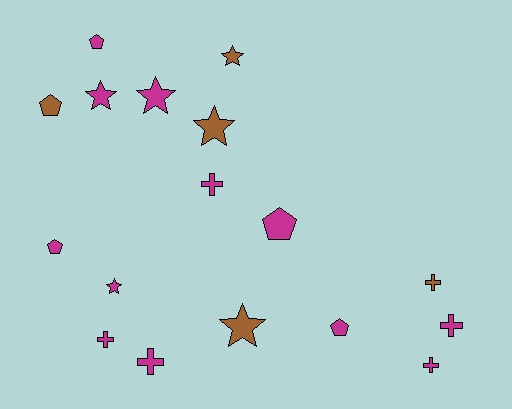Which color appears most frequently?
Magenta, with 12 objects.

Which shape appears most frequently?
Star, with 6 objects.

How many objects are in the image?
There are 17 objects.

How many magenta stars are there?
There are 3 magenta stars.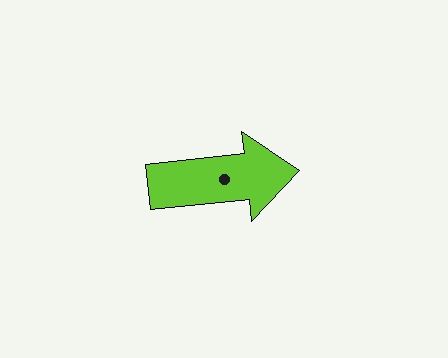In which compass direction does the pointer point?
East.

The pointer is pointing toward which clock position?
Roughly 3 o'clock.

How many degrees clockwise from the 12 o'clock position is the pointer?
Approximately 84 degrees.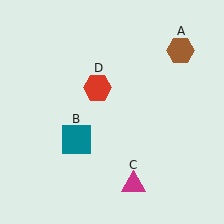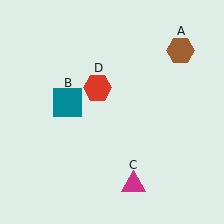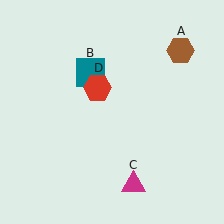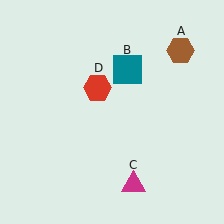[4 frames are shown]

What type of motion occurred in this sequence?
The teal square (object B) rotated clockwise around the center of the scene.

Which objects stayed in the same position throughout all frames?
Brown hexagon (object A) and magenta triangle (object C) and red hexagon (object D) remained stationary.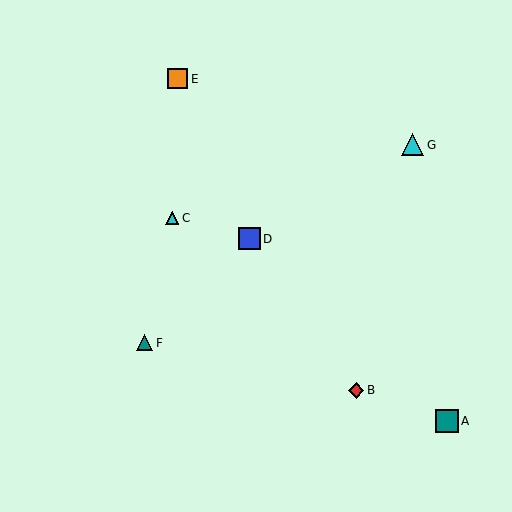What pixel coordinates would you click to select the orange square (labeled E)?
Click at (177, 79) to select the orange square E.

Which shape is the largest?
The teal square (labeled A) is the largest.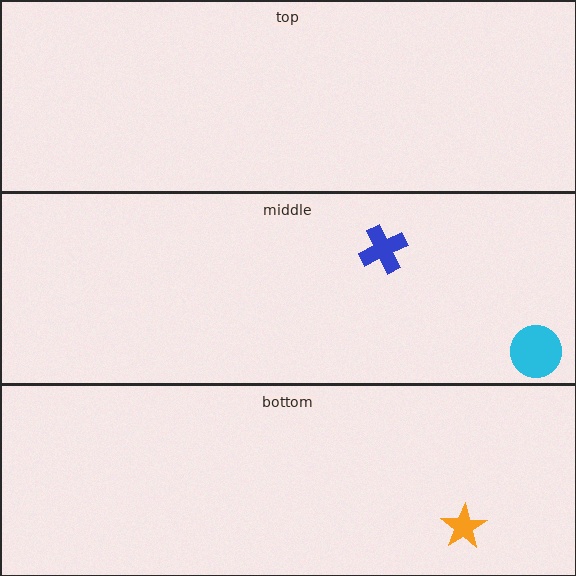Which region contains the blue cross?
The middle region.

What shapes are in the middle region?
The blue cross, the cyan circle.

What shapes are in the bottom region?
The orange star.